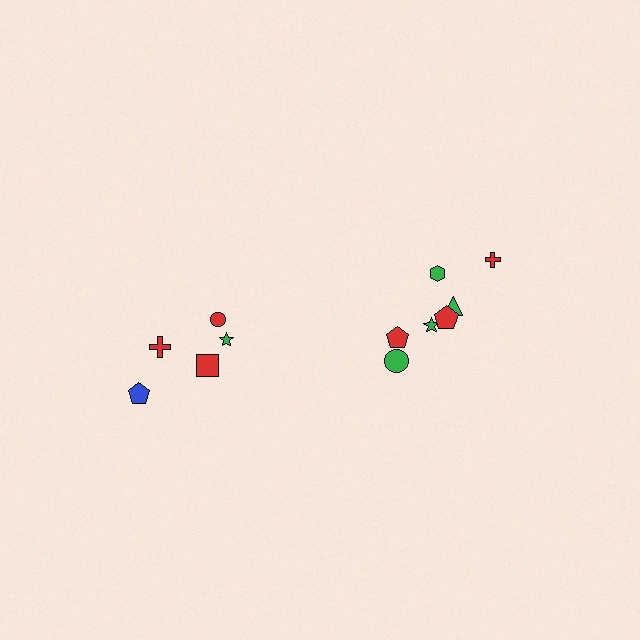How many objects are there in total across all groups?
There are 12 objects.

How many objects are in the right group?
There are 7 objects.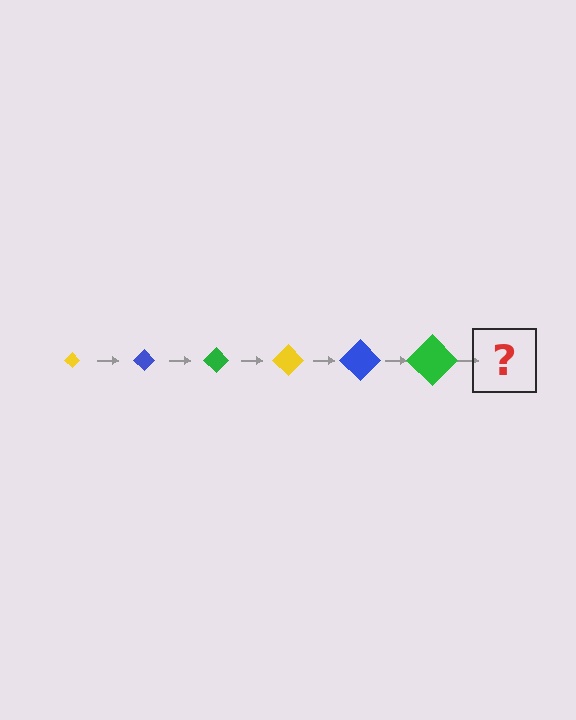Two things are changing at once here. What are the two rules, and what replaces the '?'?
The two rules are that the diamond grows larger each step and the color cycles through yellow, blue, and green. The '?' should be a yellow diamond, larger than the previous one.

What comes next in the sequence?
The next element should be a yellow diamond, larger than the previous one.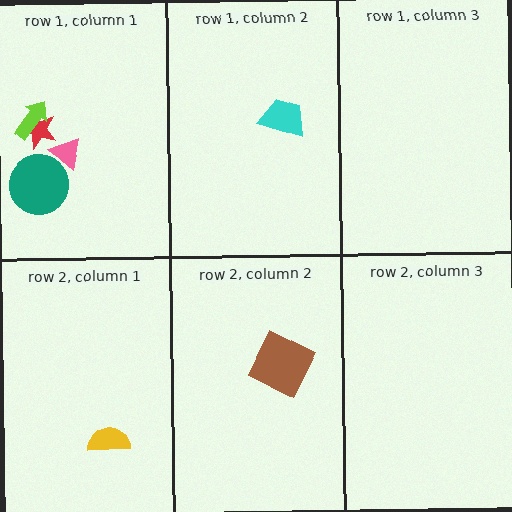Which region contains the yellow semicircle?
The row 2, column 1 region.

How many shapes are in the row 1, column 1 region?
4.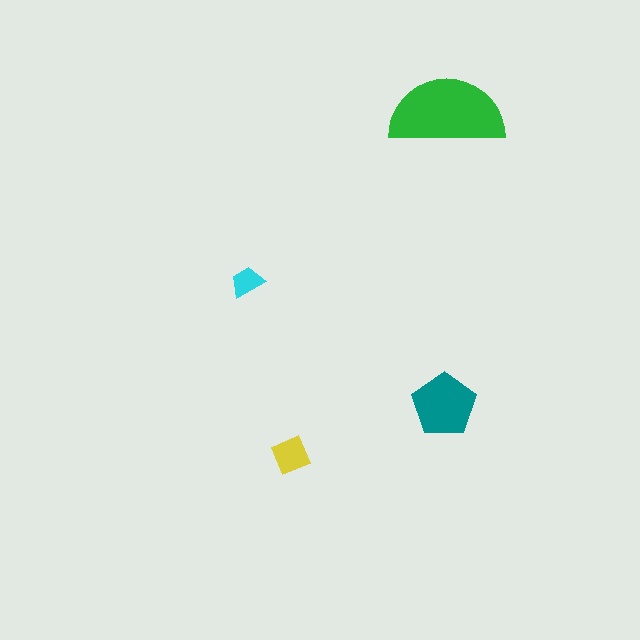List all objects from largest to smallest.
The green semicircle, the teal pentagon, the yellow diamond, the cyan trapezoid.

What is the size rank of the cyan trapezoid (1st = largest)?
4th.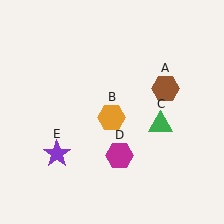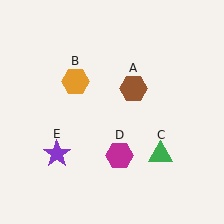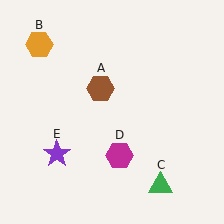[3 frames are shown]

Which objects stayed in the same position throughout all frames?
Magenta hexagon (object D) and purple star (object E) remained stationary.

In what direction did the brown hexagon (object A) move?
The brown hexagon (object A) moved left.